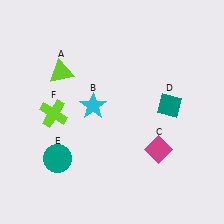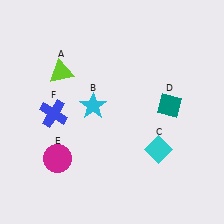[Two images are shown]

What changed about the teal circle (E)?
In Image 1, E is teal. In Image 2, it changed to magenta.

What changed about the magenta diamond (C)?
In Image 1, C is magenta. In Image 2, it changed to cyan.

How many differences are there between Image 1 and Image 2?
There are 3 differences between the two images.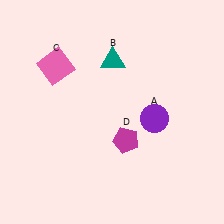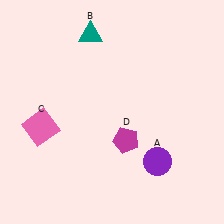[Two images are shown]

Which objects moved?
The objects that moved are: the purple circle (A), the teal triangle (B), the pink square (C).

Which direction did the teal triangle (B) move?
The teal triangle (B) moved up.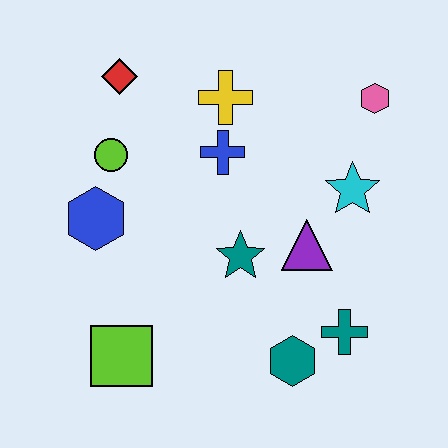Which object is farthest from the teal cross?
The red diamond is farthest from the teal cross.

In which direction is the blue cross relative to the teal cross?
The blue cross is above the teal cross.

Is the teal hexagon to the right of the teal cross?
No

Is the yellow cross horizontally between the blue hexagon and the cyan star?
Yes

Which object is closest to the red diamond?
The lime circle is closest to the red diamond.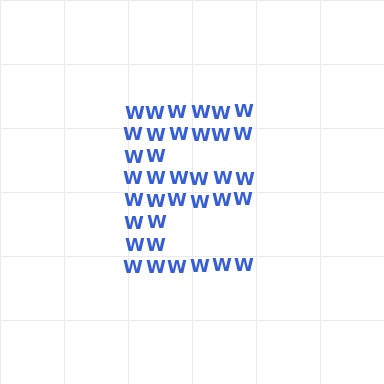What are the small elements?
The small elements are letter W's.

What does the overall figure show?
The overall figure shows the letter E.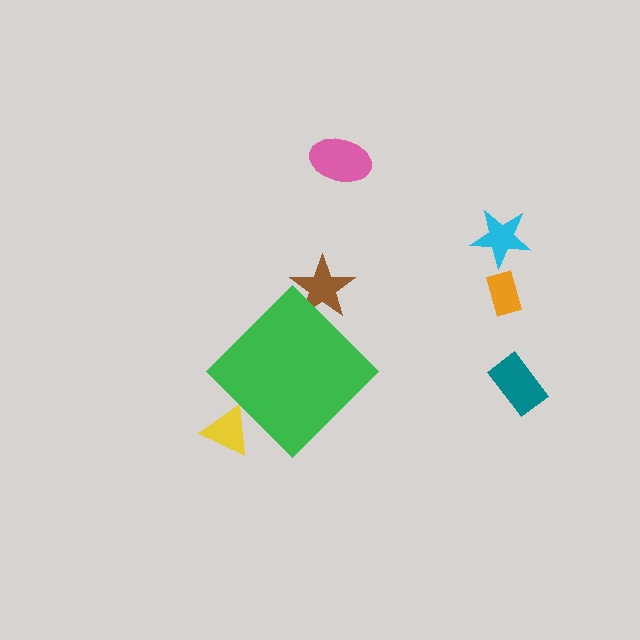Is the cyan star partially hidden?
No, the cyan star is fully visible.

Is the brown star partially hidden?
Yes, the brown star is partially hidden behind the green diamond.